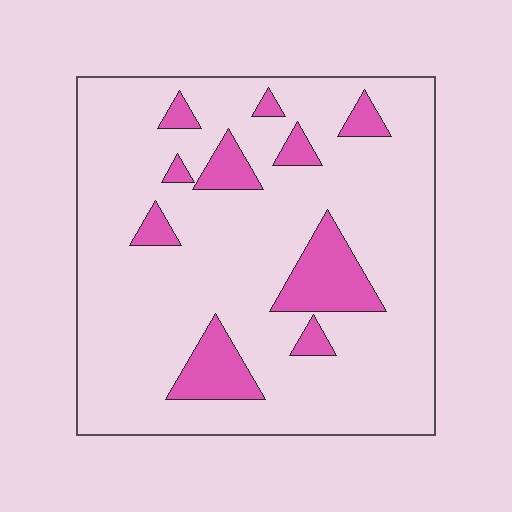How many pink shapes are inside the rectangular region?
10.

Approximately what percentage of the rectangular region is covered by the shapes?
Approximately 15%.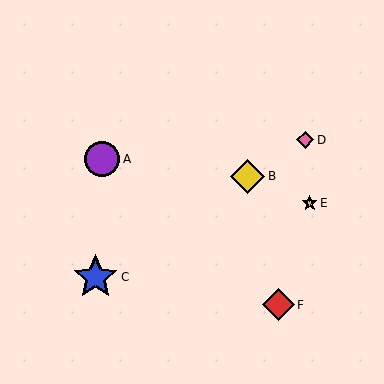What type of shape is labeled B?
Shape B is a yellow diamond.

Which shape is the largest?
The blue star (labeled C) is the largest.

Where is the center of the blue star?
The center of the blue star is at (96, 277).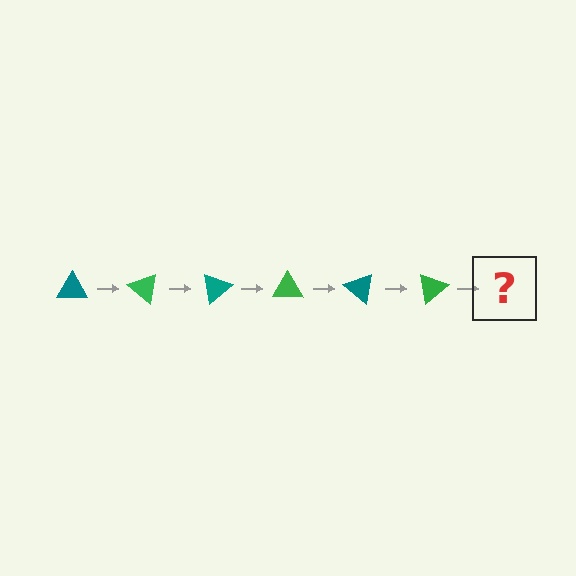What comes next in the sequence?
The next element should be a teal triangle, rotated 240 degrees from the start.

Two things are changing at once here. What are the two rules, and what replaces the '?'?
The two rules are that it rotates 40 degrees each step and the color cycles through teal and green. The '?' should be a teal triangle, rotated 240 degrees from the start.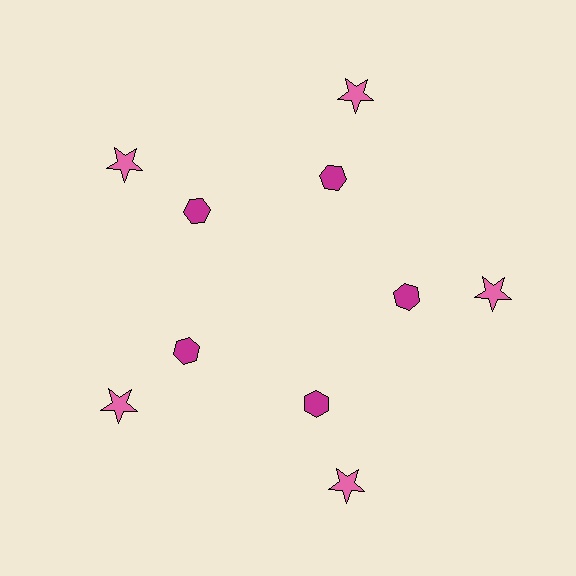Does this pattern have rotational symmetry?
Yes, this pattern has 5-fold rotational symmetry. It looks the same after rotating 72 degrees around the center.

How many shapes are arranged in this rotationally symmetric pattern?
There are 10 shapes, arranged in 5 groups of 2.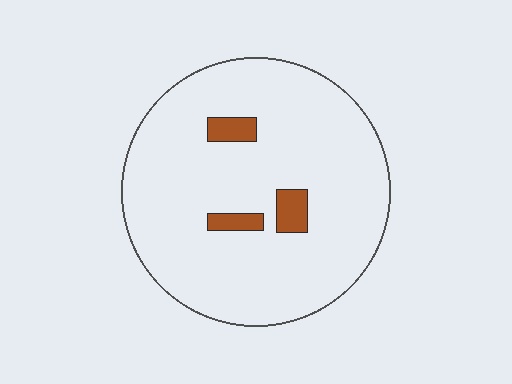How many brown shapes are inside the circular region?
3.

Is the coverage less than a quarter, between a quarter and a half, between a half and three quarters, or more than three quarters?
Less than a quarter.